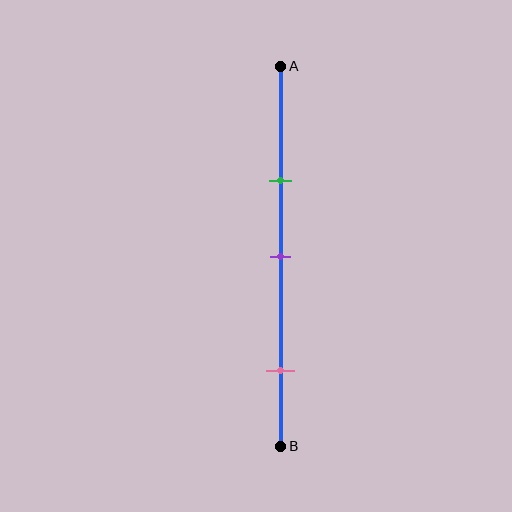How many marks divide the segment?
There are 3 marks dividing the segment.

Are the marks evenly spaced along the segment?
No, the marks are not evenly spaced.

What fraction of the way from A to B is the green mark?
The green mark is approximately 30% (0.3) of the way from A to B.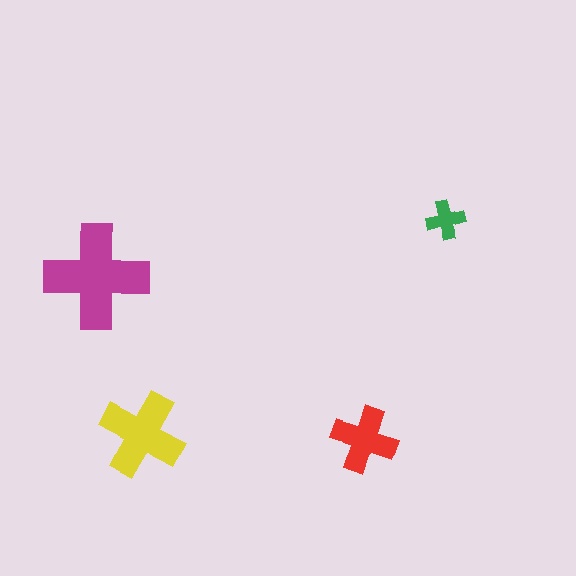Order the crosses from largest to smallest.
the magenta one, the yellow one, the red one, the green one.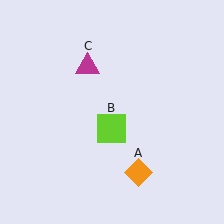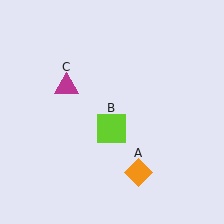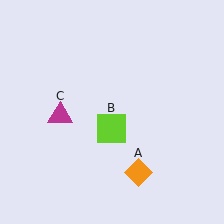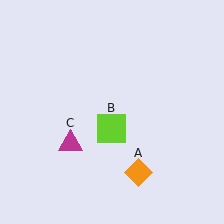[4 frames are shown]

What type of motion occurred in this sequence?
The magenta triangle (object C) rotated counterclockwise around the center of the scene.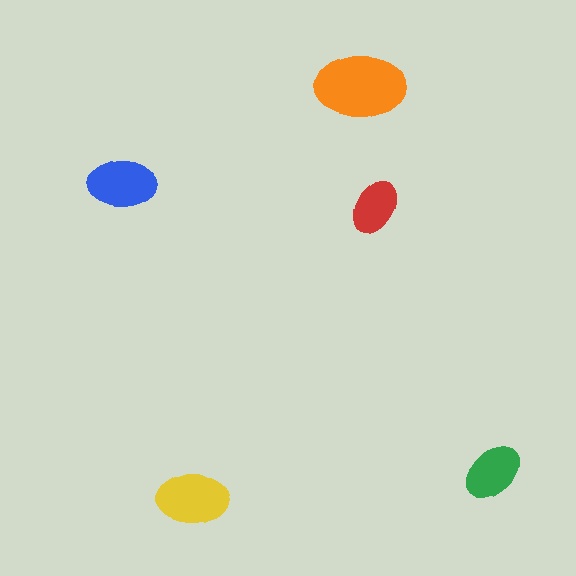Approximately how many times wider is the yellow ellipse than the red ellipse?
About 1.5 times wider.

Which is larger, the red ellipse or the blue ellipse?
The blue one.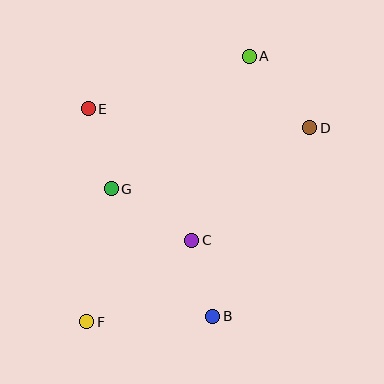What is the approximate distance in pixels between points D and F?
The distance between D and F is approximately 296 pixels.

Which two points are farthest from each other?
Points A and F are farthest from each other.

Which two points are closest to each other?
Points B and C are closest to each other.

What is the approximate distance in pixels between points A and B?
The distance between A and B is approximately 263 pixels.